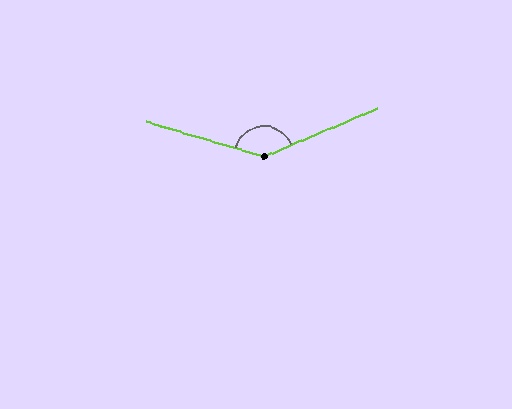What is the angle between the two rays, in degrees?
Approximately 141 degrees.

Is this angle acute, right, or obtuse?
It is obtuse.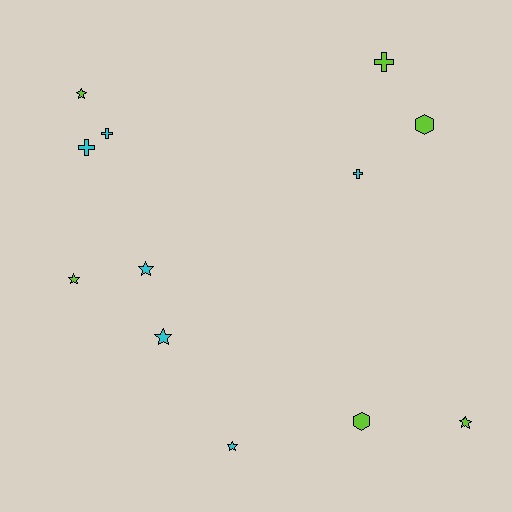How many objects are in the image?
There are 12 objects.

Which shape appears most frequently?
Star, with 6 objects.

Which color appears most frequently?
Lime, with 6 objects.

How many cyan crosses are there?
There are 3 cyan crosses.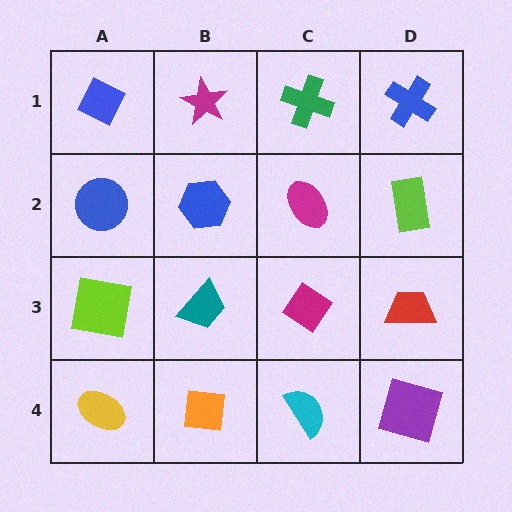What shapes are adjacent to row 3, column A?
A blue circle (row 2, column A), a yellow ellipse (row 4, column A), a teal trapezoid (row 3, column B).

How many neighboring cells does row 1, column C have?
3.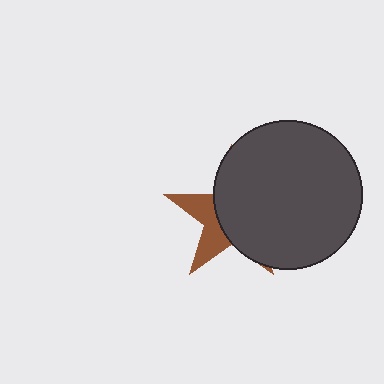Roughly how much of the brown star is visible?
A small part of it is visible (roughly 33%).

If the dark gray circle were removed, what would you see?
You would see the complete brown star.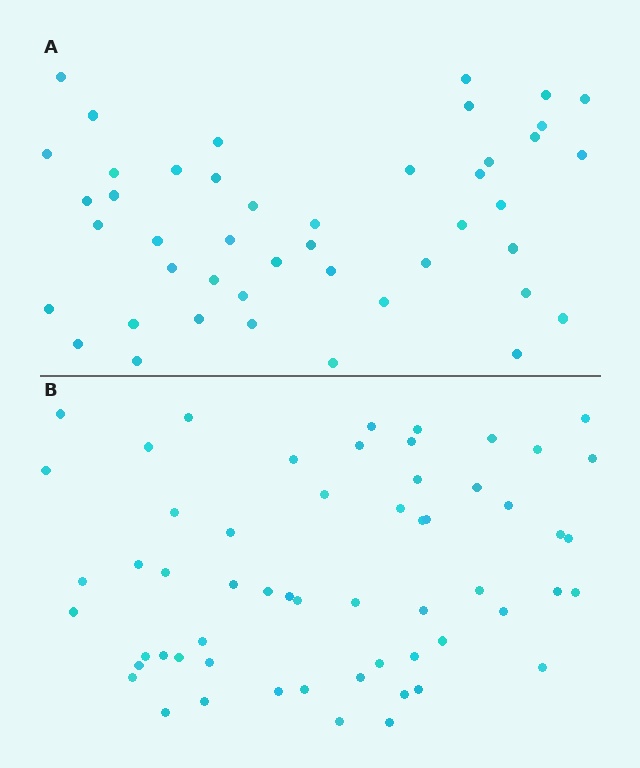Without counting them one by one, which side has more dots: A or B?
Region B (the bottom region) has more dots.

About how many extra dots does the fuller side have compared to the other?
Region B has approximately 15 more dots than region A.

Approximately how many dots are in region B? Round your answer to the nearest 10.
About 60 dots. (The exact count is 58, which rounds to 60.)